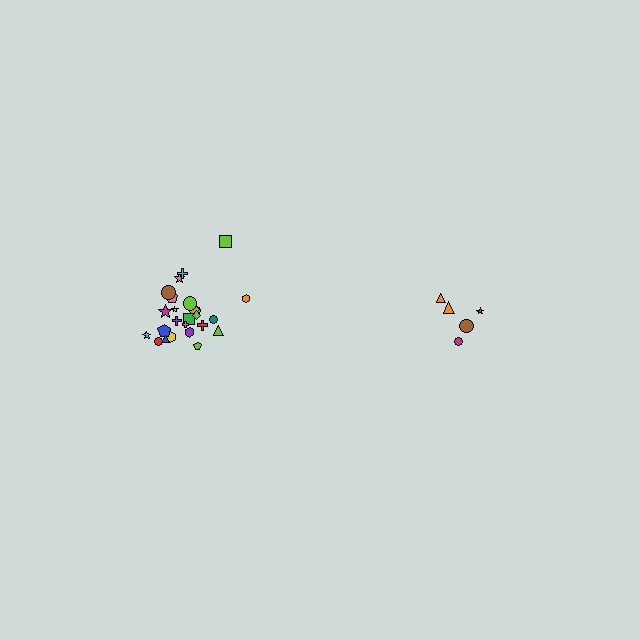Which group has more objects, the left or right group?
The left group.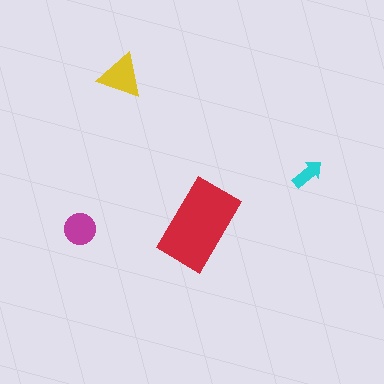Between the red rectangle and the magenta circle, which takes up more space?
The red rectangle.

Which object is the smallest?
The cyan arrow.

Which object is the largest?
The red rectangle.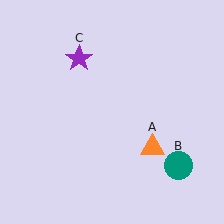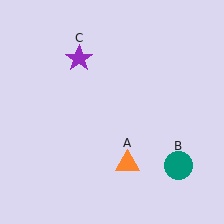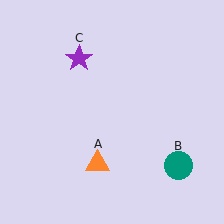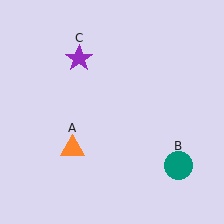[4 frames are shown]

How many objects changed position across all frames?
1 object changed position: orange triangle (object A).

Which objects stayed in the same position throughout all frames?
Teal circle (object B) and purple star (object C) remained stationary.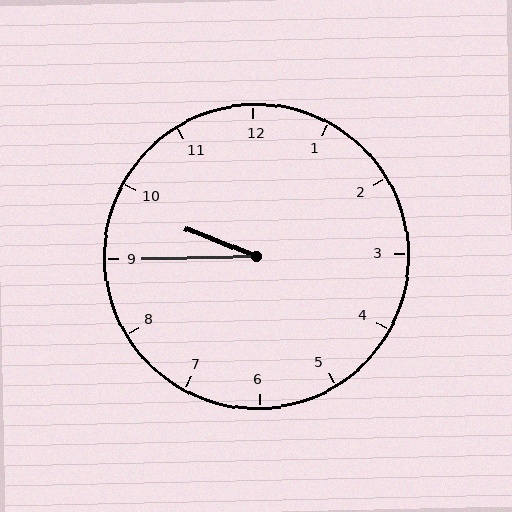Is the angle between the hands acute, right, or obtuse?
It is acute.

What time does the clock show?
9:45.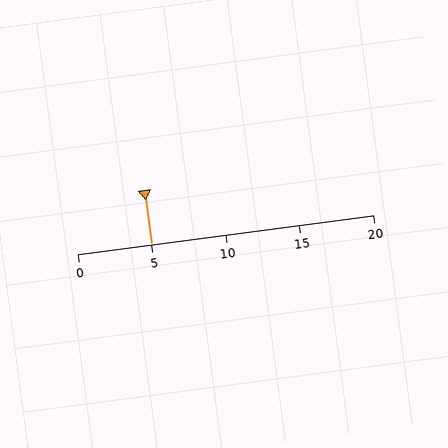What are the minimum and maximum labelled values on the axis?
The axis runs from 0 to 20.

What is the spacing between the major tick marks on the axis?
The major ticks are spaced 5 apart.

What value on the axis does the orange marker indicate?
The marker indicates approximately 5.